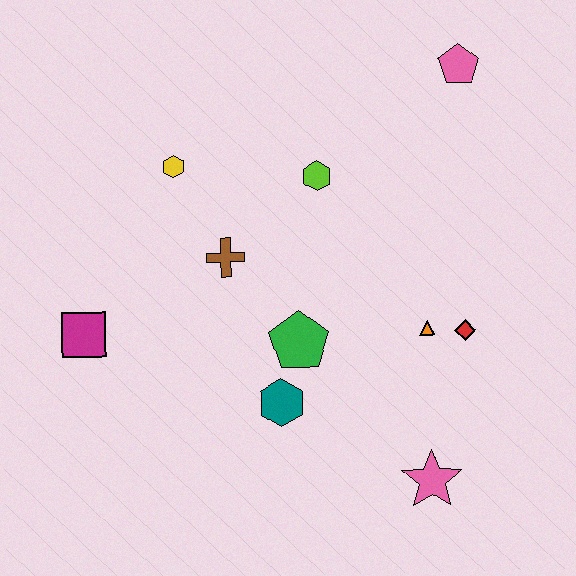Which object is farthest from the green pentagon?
The pink pentagon is farthest from the green pentagon.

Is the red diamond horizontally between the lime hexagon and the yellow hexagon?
No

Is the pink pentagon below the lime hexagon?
No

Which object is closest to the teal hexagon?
The green pentagon is closest to the teal hexagon.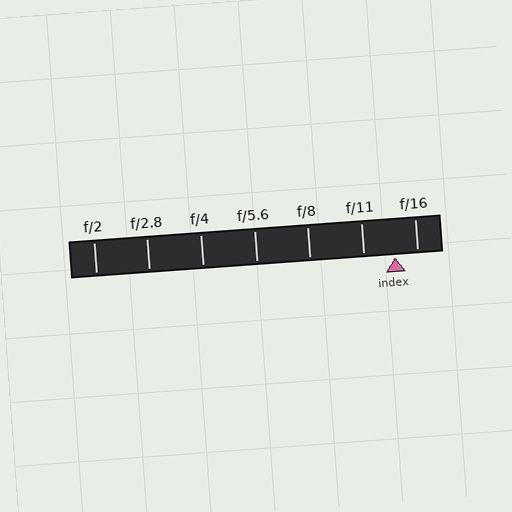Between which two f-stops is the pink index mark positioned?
The index mark is between f/11 and f/16.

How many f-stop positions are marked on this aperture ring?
There are 7 f-stop positions marked.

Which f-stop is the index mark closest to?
The index mark is closest to f/16.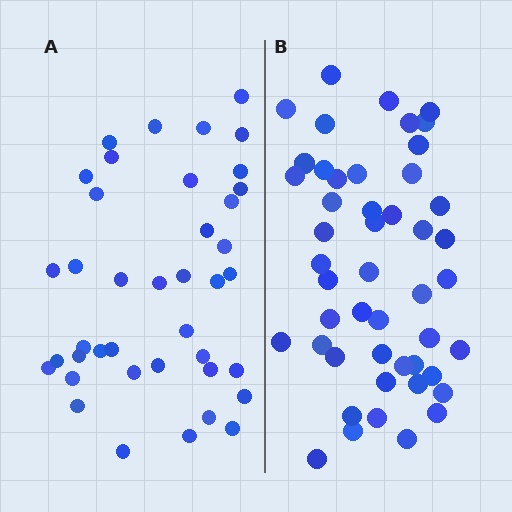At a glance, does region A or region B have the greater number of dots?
Region B (the right region) has more dots.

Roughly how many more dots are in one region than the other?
Region B has roughly 8 or so more dots than region A.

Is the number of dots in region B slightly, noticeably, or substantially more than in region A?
Region B has only slightly more — the two regions are fairly close. The ratio is roughly 1.2 to 1.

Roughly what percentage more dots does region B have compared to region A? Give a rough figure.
About 20% more.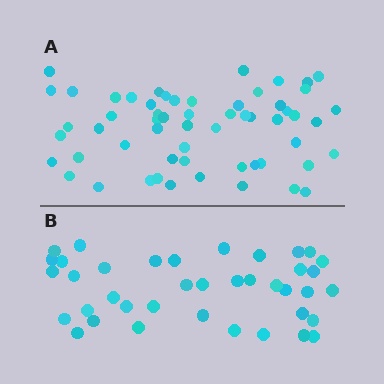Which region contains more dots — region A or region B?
Region A (the top region) has more dots.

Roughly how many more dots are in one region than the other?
Region A has approximately 20 more dots than region B.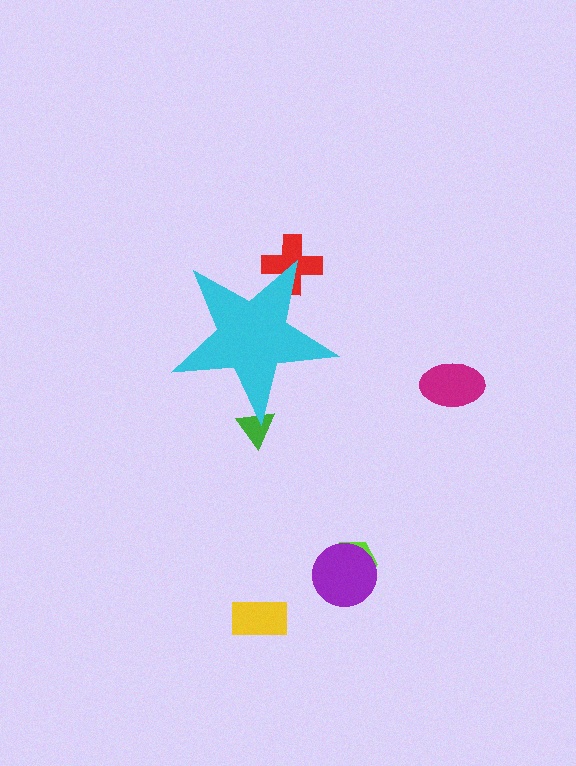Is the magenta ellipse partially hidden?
No, the magenta ellipse is fully visible.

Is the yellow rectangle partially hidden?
No, the yellow rectangle is fully visible.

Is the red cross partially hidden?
Yes, the red cross is partially hidden behind the cyan star.